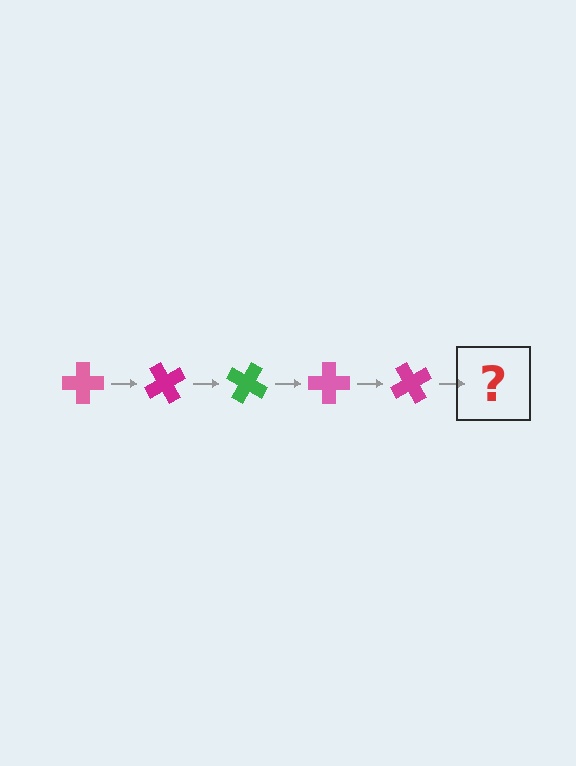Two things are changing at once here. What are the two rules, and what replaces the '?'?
The two rules are that it rotates 60 degrees each step and the color cycles through pink, magenta, and green. The '?' should be a green cross, rotated 300 degrees from the start.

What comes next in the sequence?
The next element should be a green cross, rotated 300 degrees from the start.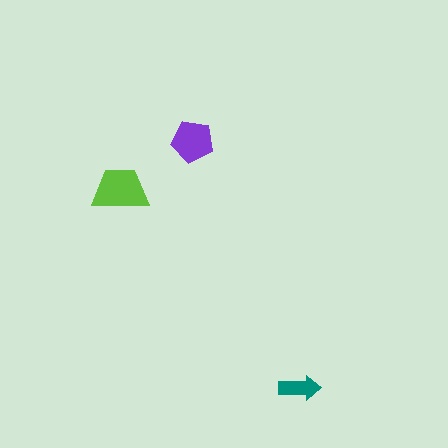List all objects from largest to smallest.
The lime trapezoid, the purple pentagon, the teal arrow.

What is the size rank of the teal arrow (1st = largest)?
3rd.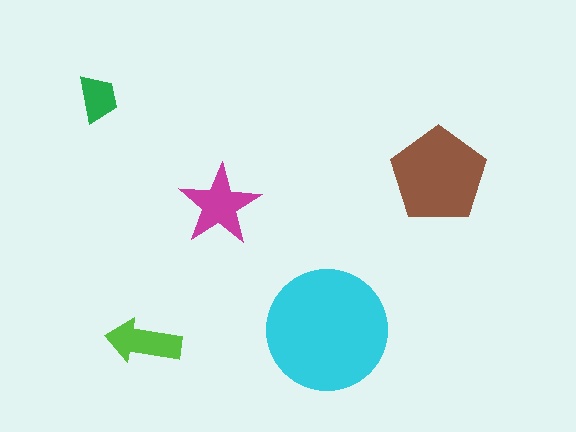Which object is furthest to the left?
The green trapezoid is leftmost.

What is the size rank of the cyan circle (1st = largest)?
1st.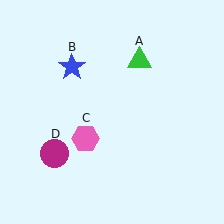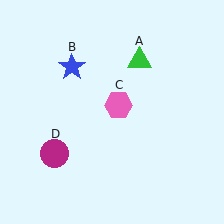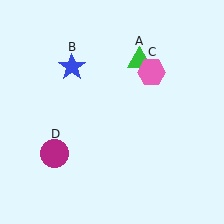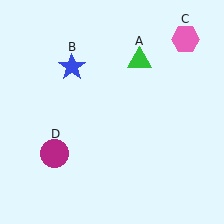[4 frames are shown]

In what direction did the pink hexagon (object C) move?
The pink hexagon (object C) moved up and to the right.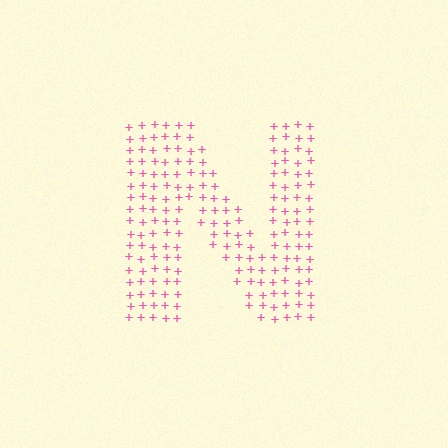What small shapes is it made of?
It is made of small plus signs.